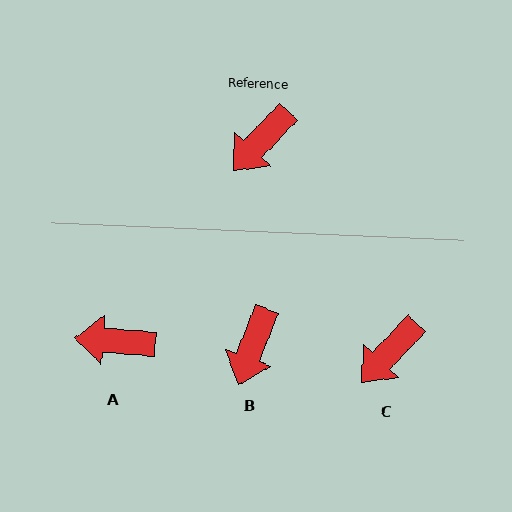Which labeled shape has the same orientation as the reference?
C.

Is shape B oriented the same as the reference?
No, it is off by about 23 degrees.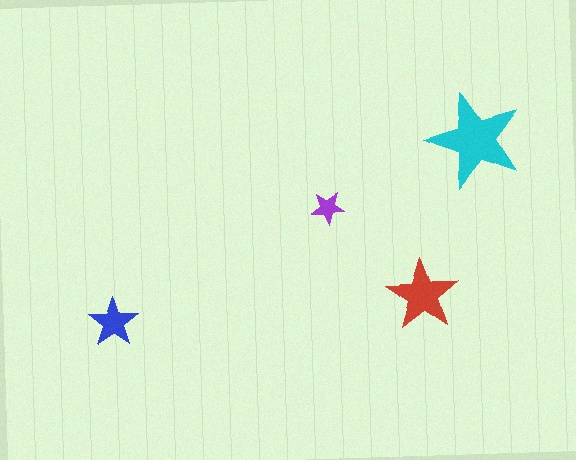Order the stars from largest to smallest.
the cyan one, the red one, the blue one, the purple one.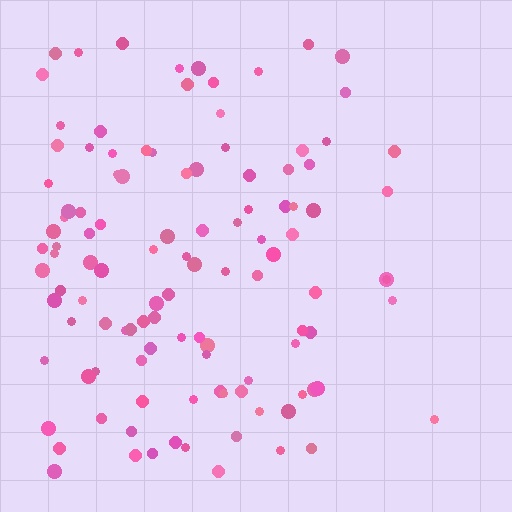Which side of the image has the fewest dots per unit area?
The right.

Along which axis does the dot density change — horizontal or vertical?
Horizontal.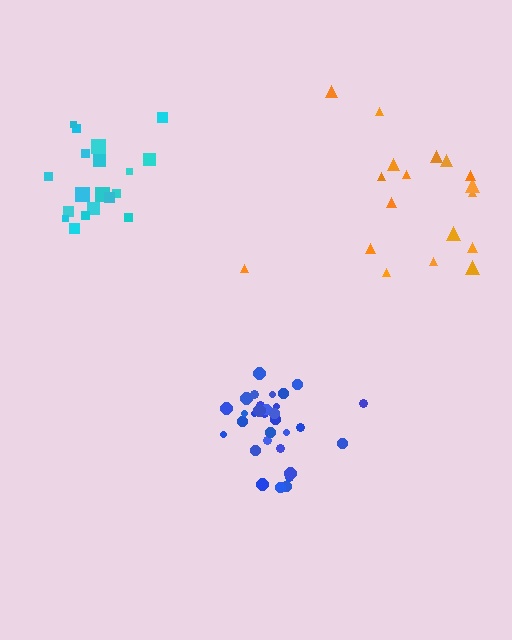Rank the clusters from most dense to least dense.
blue, cyan, orange.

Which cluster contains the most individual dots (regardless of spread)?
Blue (31).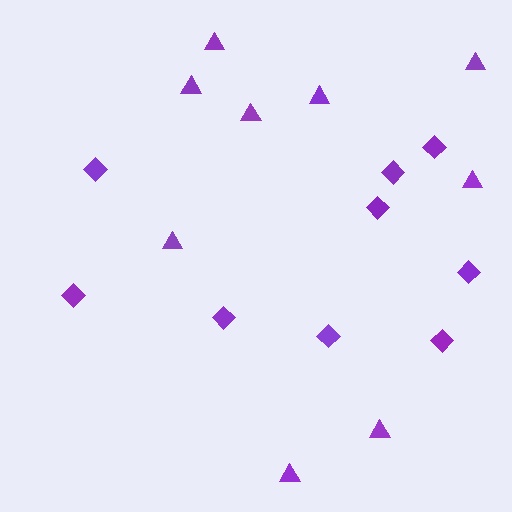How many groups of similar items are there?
There are 2 groups: one group of triangles (9) and one group of diamonds (9).